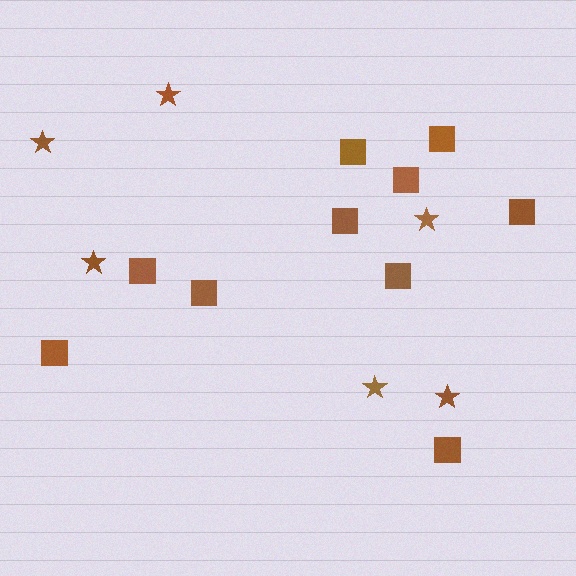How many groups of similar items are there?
There are 2 groups: one group of squares (10) and one group of stars (6).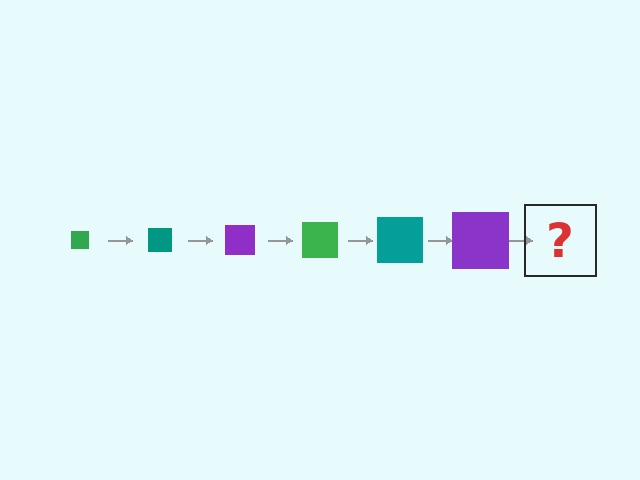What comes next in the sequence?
The next element should be a green square, larger than the previous one.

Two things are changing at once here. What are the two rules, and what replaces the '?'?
The two rules are that the square grows larger each step and the color cycles through green, teal, and purple. The '?' should be a green square, larger than the previous one.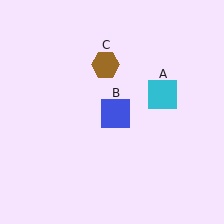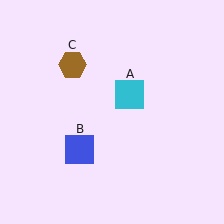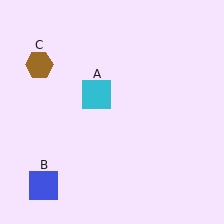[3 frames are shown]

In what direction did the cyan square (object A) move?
The cyan square (object A) moved left.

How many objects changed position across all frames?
3 objects changed position: cyan square (object A), blue square (object B), brown hexagon (object C).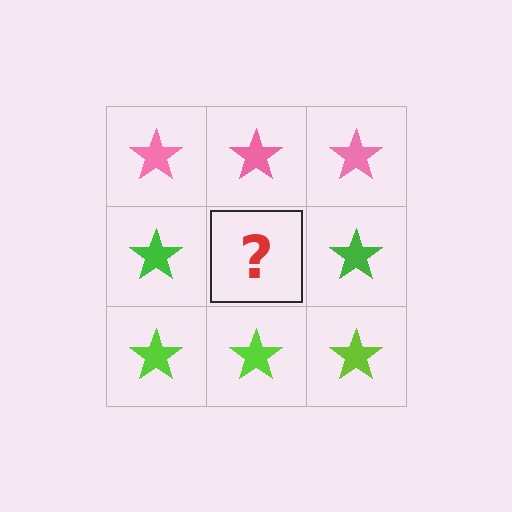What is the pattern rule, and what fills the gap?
The rule is that each row has a consistent color. The gap should be filled with a green star.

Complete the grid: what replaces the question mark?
The question mark should be replaced with a green star.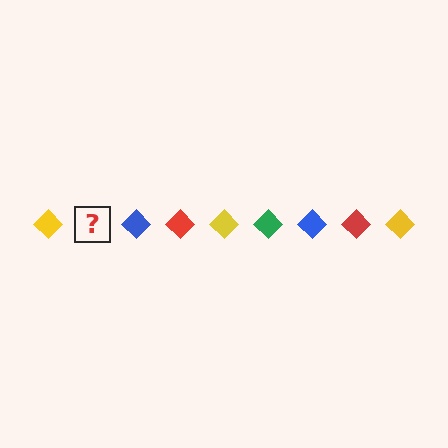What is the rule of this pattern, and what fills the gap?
The rule is that the pattern cycles through yellow, green, blue, red diamonds. The gap should be filled with a green diamond.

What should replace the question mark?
The question mark should be replaced with a green diamond.